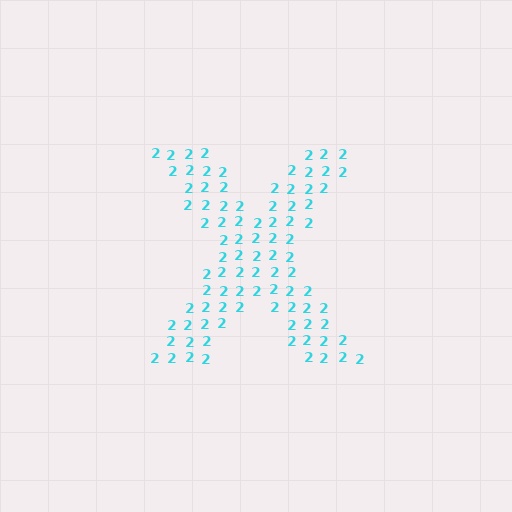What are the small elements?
The small elements are digit 2's.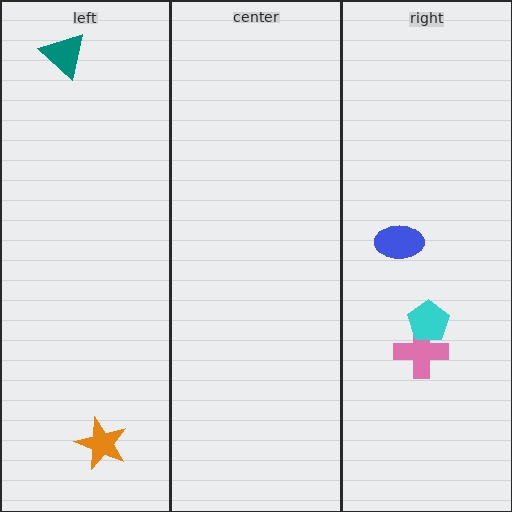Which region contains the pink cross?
The right region.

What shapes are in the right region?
The pink cross, the cyan pentagon, the blue ellipse.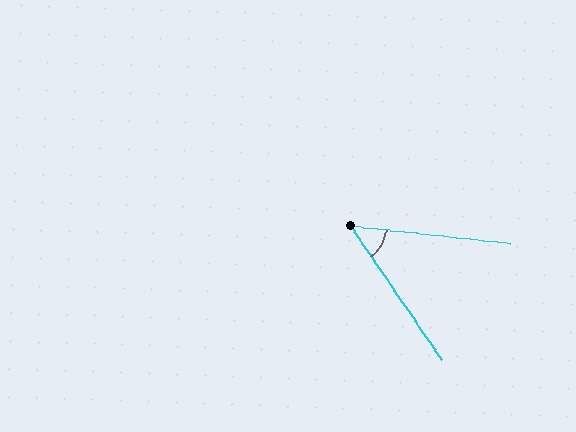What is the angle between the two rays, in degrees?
Approximately 49 degrees.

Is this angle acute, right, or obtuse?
It is acute.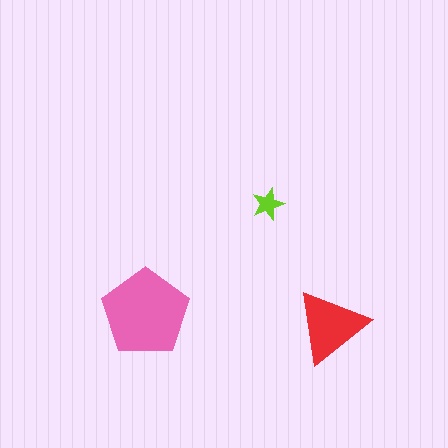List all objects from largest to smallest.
The pink pentagon, the red triangle, the lime star.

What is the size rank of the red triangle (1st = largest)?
2nd.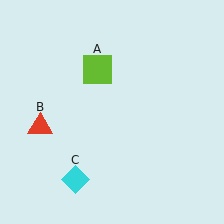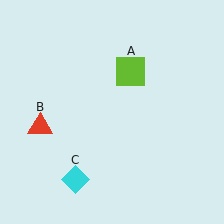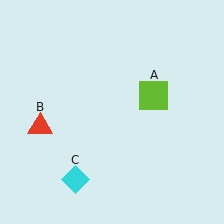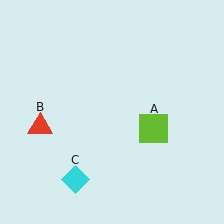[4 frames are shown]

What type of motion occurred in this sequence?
The lime square (object A) rotated clockwise around the center of the scene.